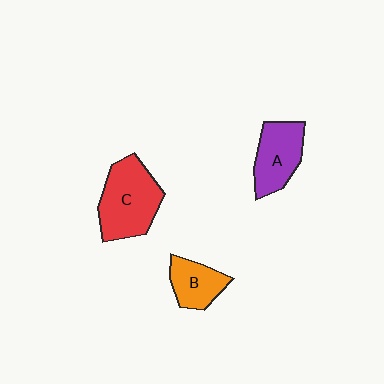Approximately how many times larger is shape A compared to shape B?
Approximately 1.3 times.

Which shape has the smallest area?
Shape B (orange).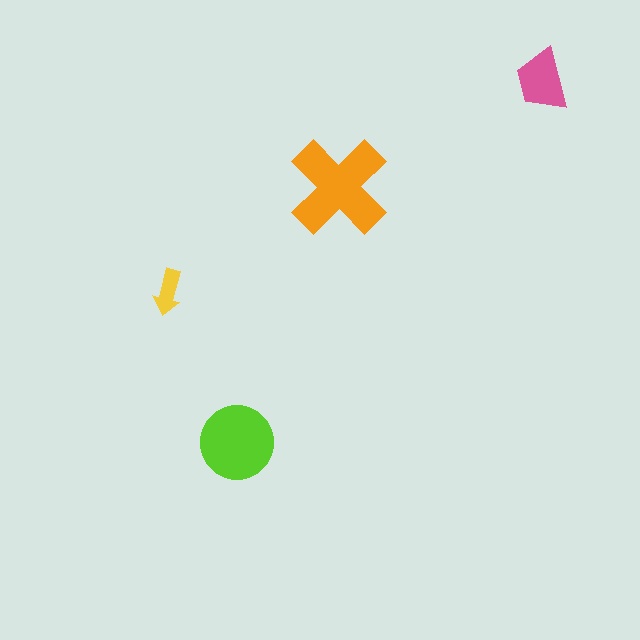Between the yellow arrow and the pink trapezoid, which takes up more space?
The pink trapezoid.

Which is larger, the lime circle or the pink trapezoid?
The lime circle.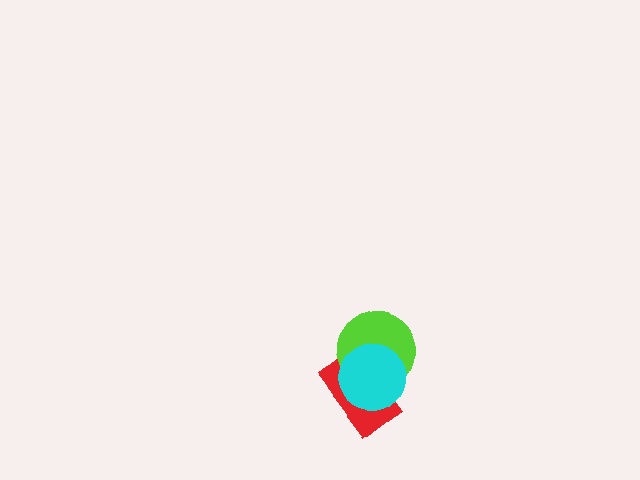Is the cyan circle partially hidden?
No, no other shape covers it.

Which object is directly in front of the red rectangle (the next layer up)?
The lime circle is directly in front of the red rectangle.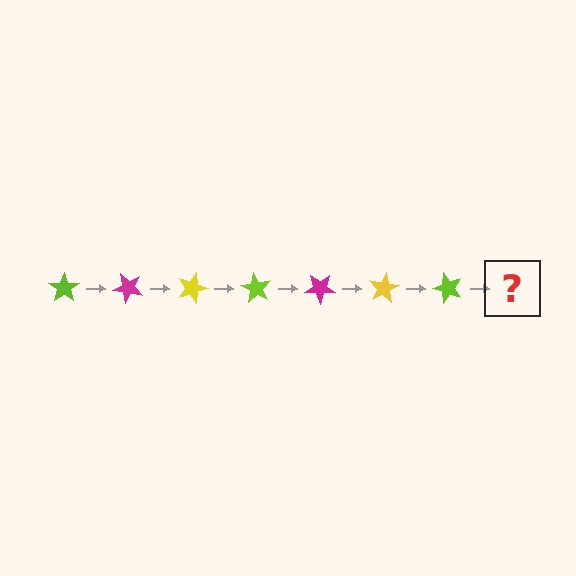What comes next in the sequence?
The next element should be a magenta star, rotated 315 degrees from the start.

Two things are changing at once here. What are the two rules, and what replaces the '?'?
The two rules are that it rotates 45 degrees each step and the color cycles through lime, magenta, and yellow. The '?' should be a magenta star, rotated 315 degrees from the start.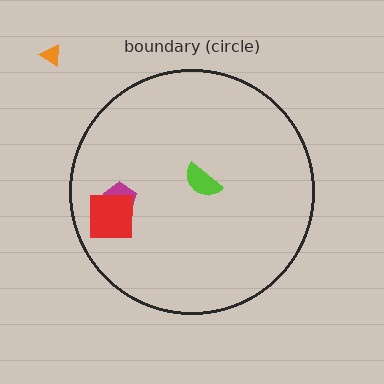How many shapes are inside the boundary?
3 inside, 1 outside.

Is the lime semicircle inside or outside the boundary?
Inside.